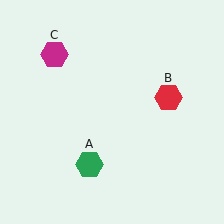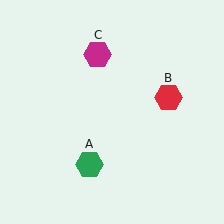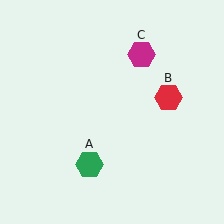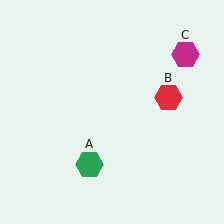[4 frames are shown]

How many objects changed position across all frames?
1 object changed position: magenta hexagon (object C).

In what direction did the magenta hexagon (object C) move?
The magenta hexagon (object C) moved right.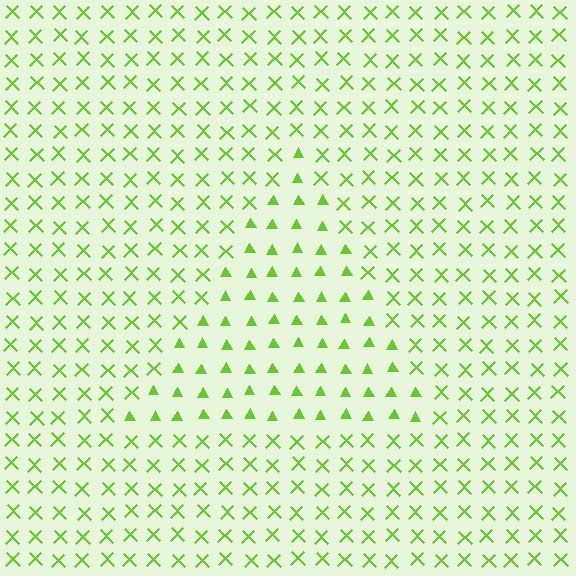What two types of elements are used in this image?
The image uses triangles inside the triangle region and X marks outside it.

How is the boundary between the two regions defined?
The boundary is defined by a change in element shape: triangles inside vs. X marks outside. All elements share the same color and spacing.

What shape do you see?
I see a triangle.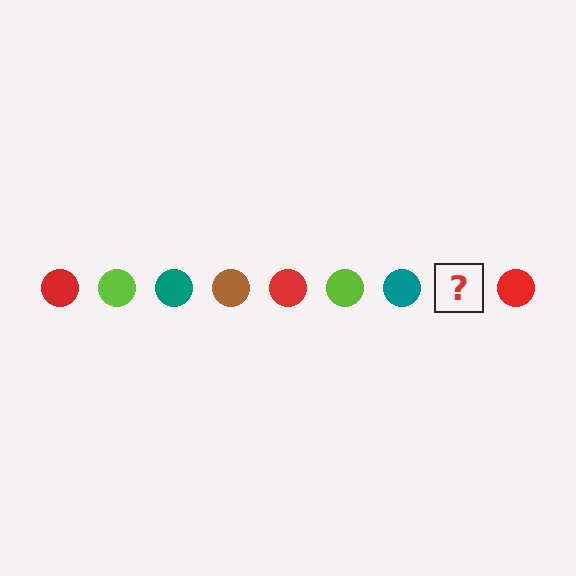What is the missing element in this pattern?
The missing element is a brown circle.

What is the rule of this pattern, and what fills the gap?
The rule is that the pattern cycles through red, lime, teal, brown circles. The gap should be filled with a brown circle.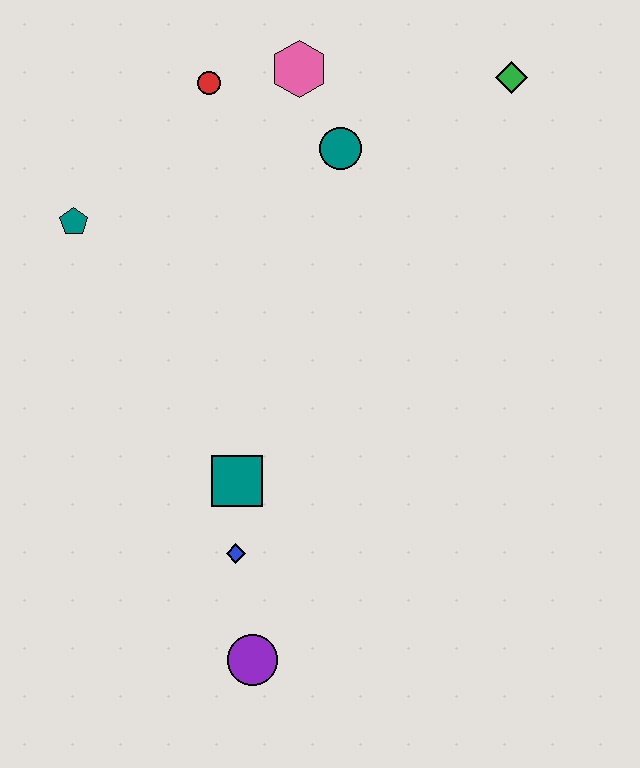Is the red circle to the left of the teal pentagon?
No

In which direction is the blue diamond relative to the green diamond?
The blue diamond is below the green diamond.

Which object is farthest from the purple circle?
The green diamond is farthest from the purple circle.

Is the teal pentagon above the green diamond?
No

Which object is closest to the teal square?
The blue diamond is closest to the teal square.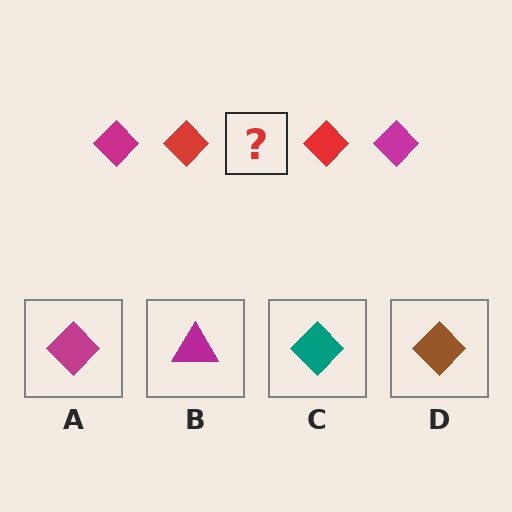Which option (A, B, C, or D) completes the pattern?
A.